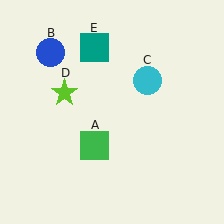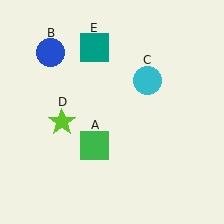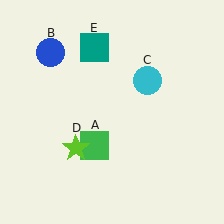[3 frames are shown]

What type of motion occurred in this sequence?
The lime star (object D) rotated counterclockwise around the center of the scene.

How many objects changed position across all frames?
1 object changed position: lime star (object D).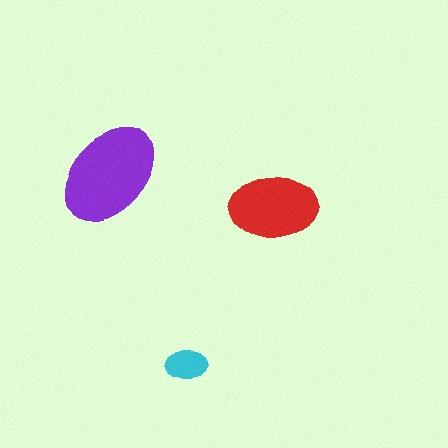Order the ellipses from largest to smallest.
the purple one, the red one, the cyan one.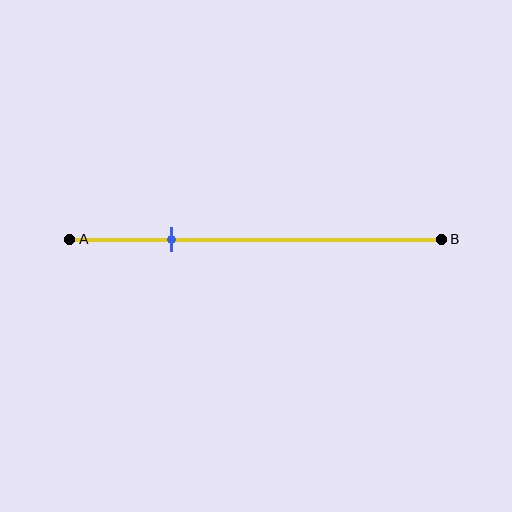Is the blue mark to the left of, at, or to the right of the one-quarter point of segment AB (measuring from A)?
The blue mark is approximately at the one-quarter point of segment AB.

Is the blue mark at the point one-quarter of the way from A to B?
Yes, the mark is approximately at the one-quarter point.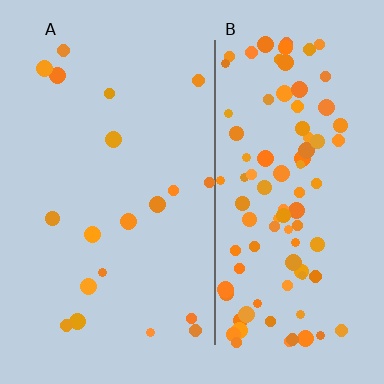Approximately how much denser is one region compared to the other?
Approximately 5.0× — region B over region A.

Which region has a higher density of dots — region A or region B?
B (the right).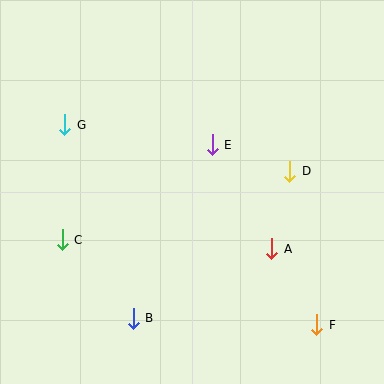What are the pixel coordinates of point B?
Point B is at (133, 318).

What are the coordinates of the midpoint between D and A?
The midpoint between D and A is at (281, 210).